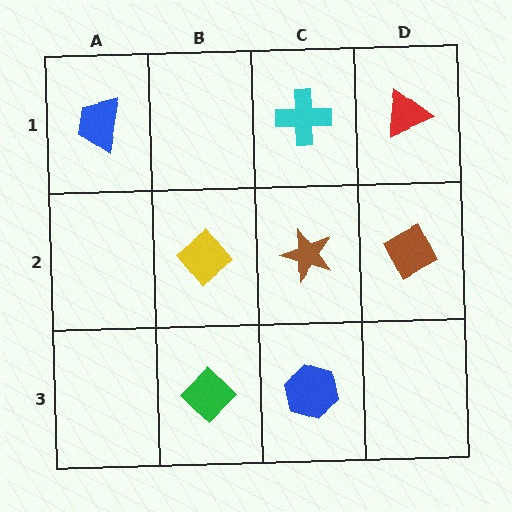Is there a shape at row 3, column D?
No, that cell is empty.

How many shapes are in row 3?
2 shapes.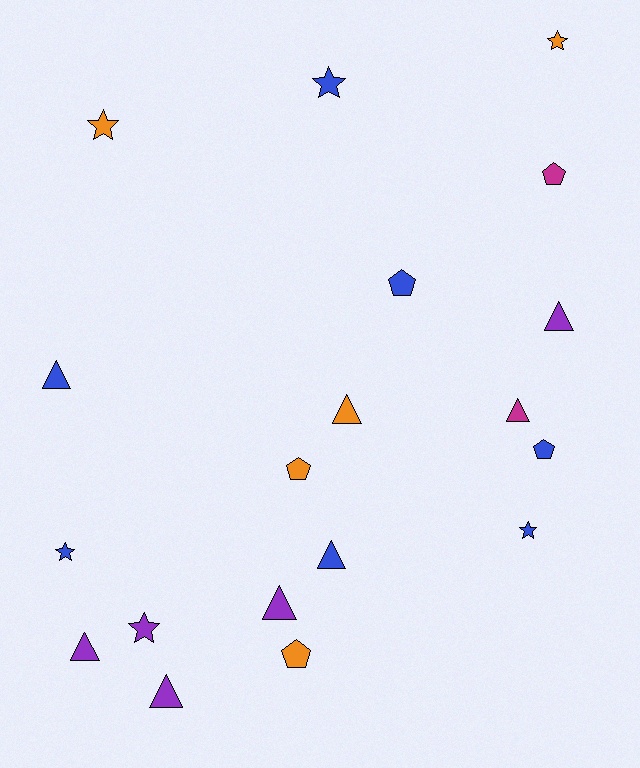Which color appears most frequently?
Blue, with 7 objects.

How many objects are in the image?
There are 19 objects.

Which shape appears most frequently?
Triangle, with 8 objects.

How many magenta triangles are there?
There is 1 magenta triangle.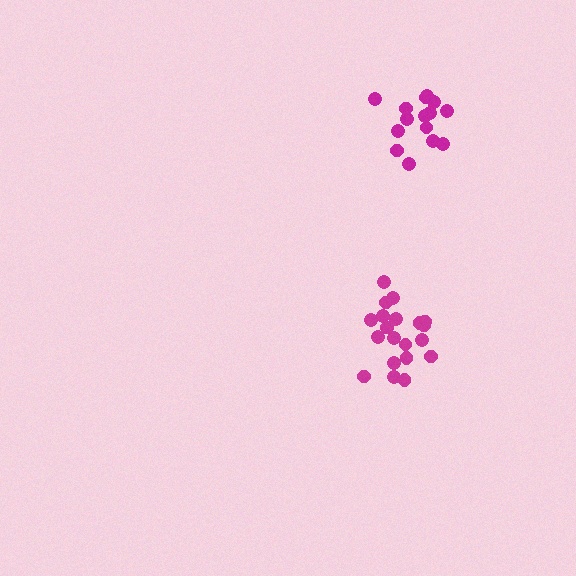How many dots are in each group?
Group 1: 15 dots, Group 2: 20 dots (35 total).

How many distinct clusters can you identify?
There are 2 distinct clusters.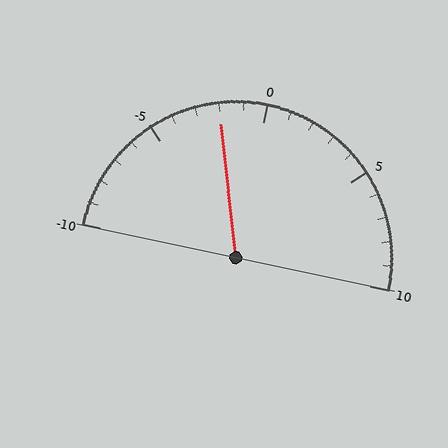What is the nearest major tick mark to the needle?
The nearest major tick mark is 0.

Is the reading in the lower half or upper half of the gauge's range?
The reading is in the lower half of the range (-10 to 10).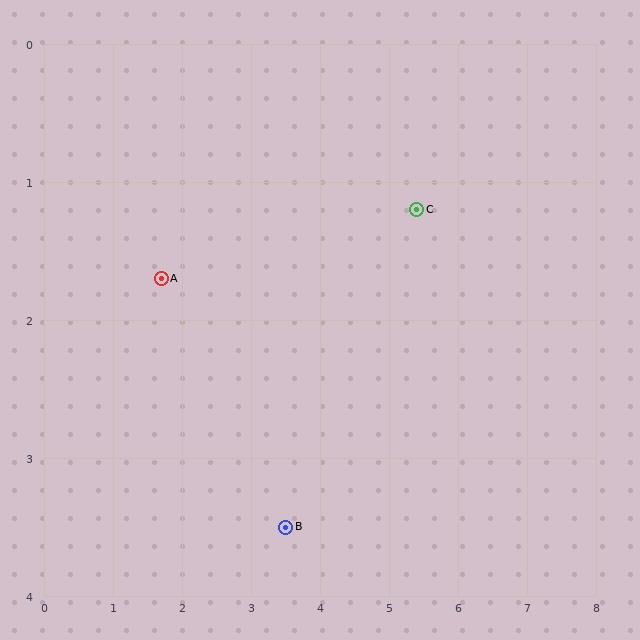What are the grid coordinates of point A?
Point A is at approximately (1.7, 1.7).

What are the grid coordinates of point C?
Point C is at approximately (5.4, 1.2).